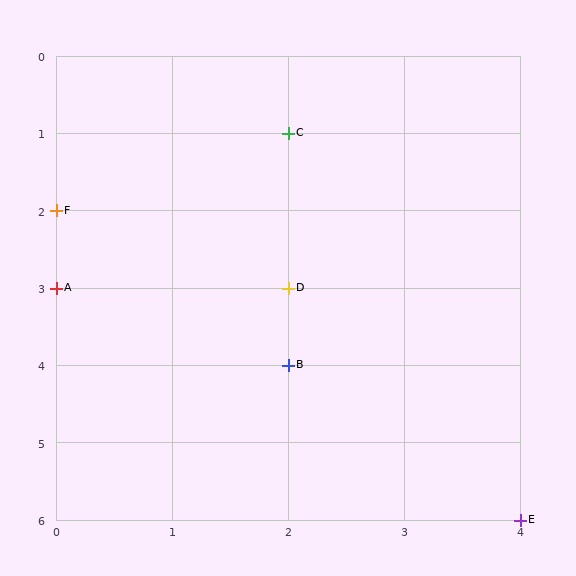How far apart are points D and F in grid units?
Points D and F are 2 columns and 1 row apart (about 2.2 grid units diagonally).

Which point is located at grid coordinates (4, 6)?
Point E is at (4, 6).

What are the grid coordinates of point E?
Point E is at grid coordinates (4, 6).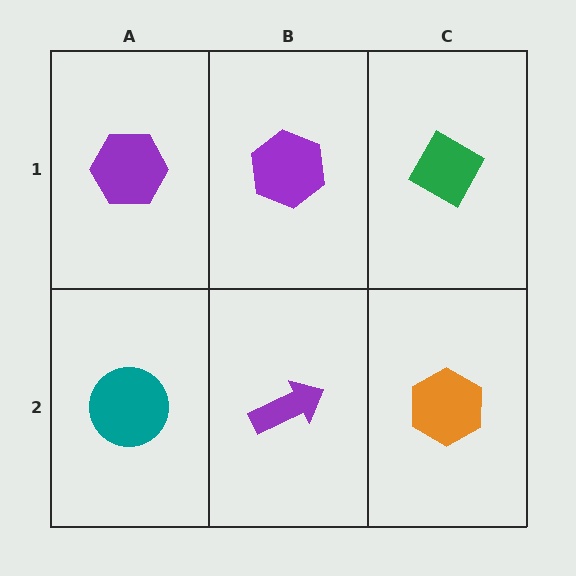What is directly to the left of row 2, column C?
A purple arrow.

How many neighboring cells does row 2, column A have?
2.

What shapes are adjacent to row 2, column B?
A purple hexagon (row 1, column B), a teal circle (row 2, column A), an orange hexagon (row 2, column C).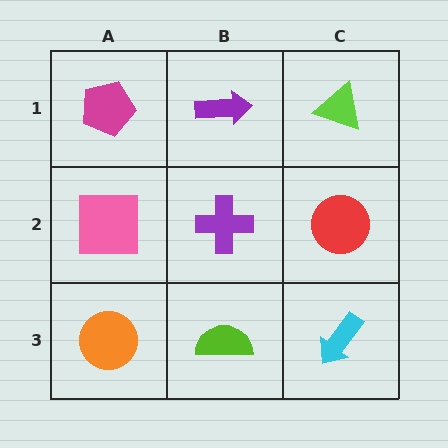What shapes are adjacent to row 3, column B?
A purple cross (row 2, column B), an orange circle (row 3, column A), a cyan arrow (row 3, column C).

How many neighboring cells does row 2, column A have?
3.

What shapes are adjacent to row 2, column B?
A purple arrow (row 1, column B), a lime semicircle (row 3, column B), a pink square (row 2, column A), a red circle (row 2, column C).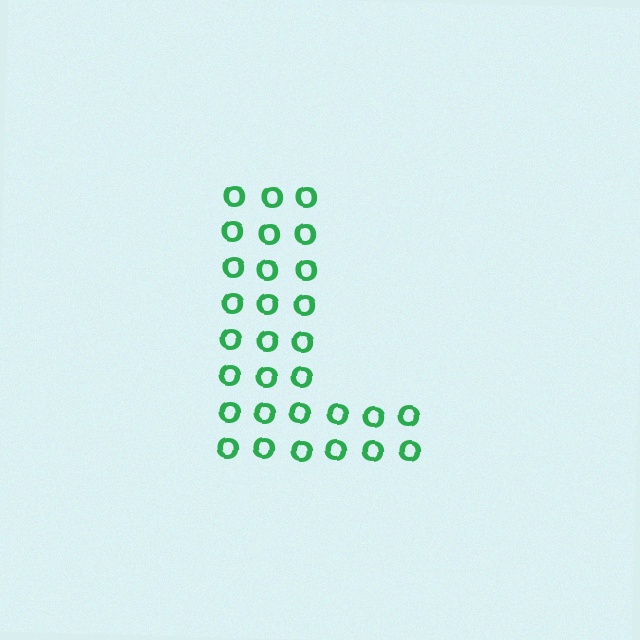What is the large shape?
The large shape is the letter L.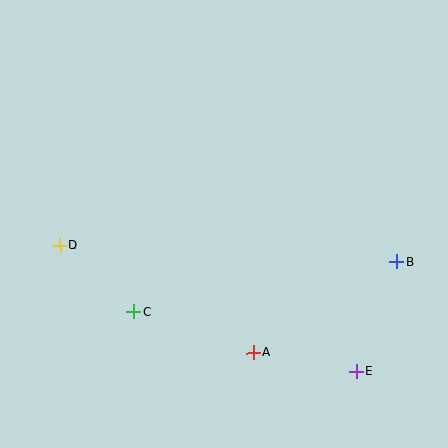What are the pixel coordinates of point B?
Point B is at (396, 262).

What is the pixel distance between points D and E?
The distance between D and E is 322 pixels.